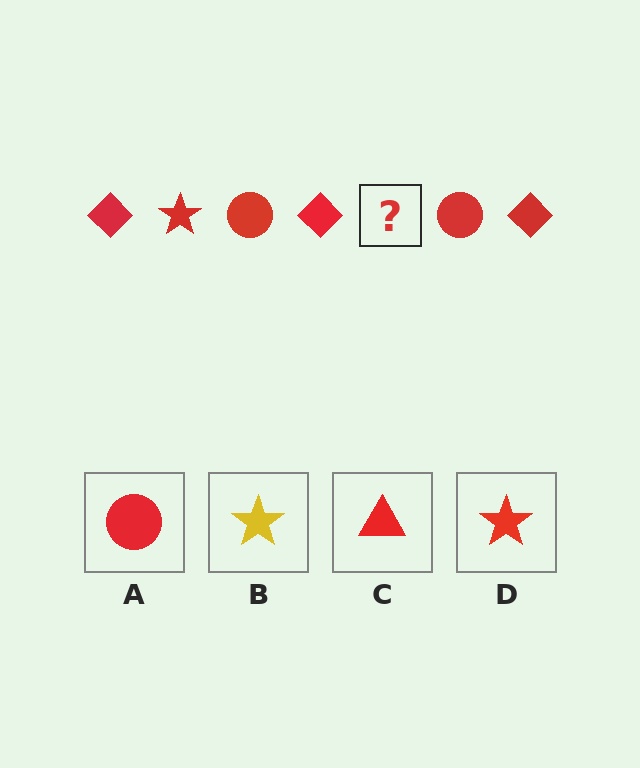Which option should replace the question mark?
Option D.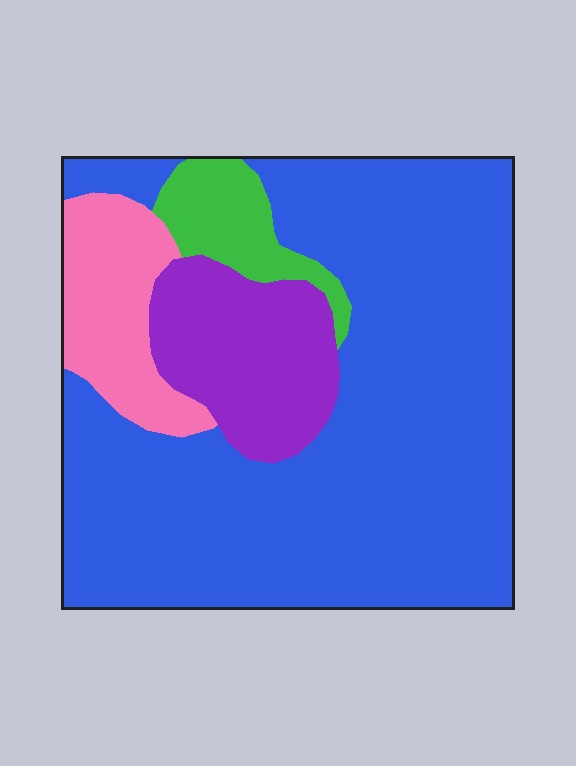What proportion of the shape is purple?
Purple covers roughly 15% of the shape.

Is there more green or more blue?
Blue.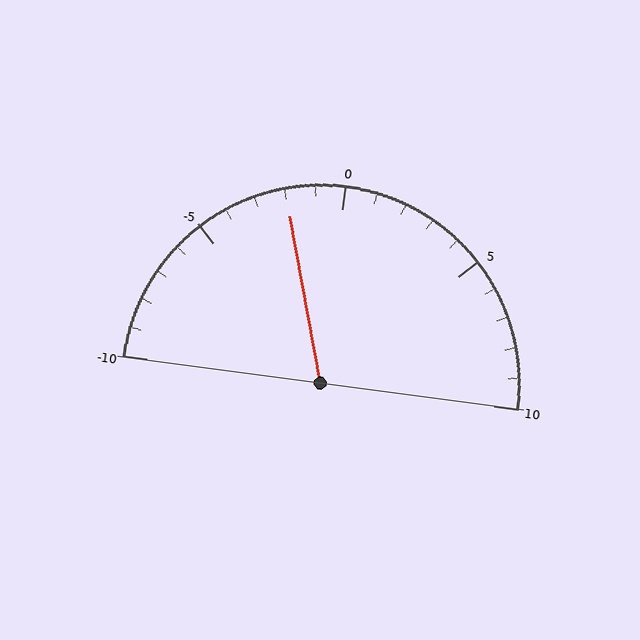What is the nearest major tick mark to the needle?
The nearest major tick mark is 0.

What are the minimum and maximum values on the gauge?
The gauge ranges from -10 to 10.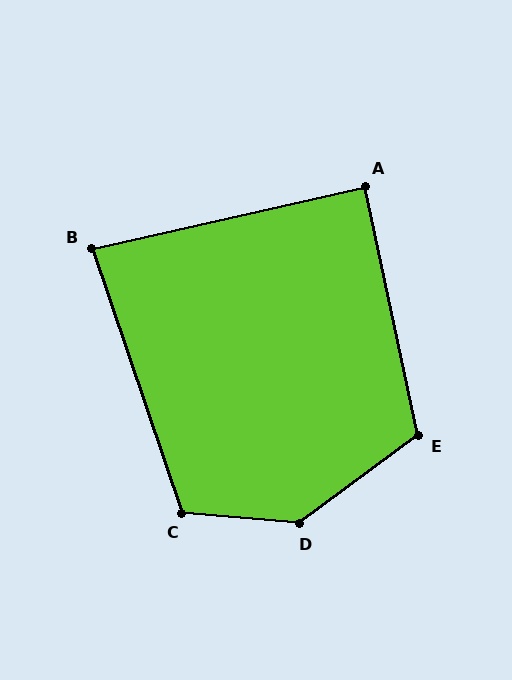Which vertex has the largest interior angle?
D, at approximately 139 degrees.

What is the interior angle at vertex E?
Approximately 115 degrees (obtuse).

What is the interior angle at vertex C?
Approximately 114 degrees (obtuse).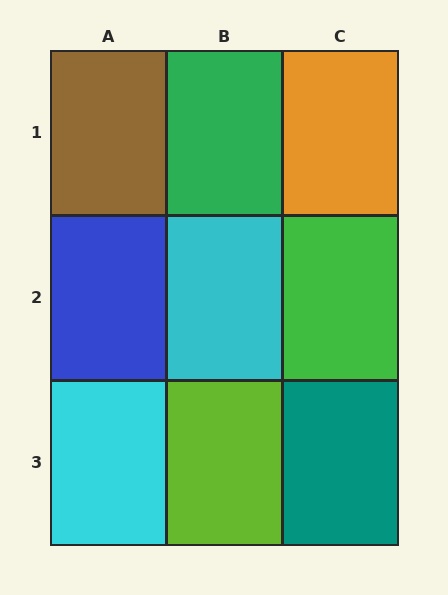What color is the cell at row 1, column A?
Brown.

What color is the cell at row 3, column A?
Cyan.